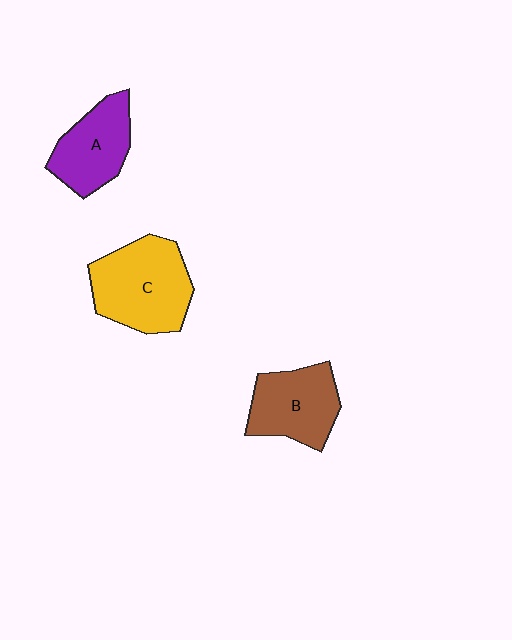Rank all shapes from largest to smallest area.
From largest to smallest: C (yellow), B (brown), A (purple).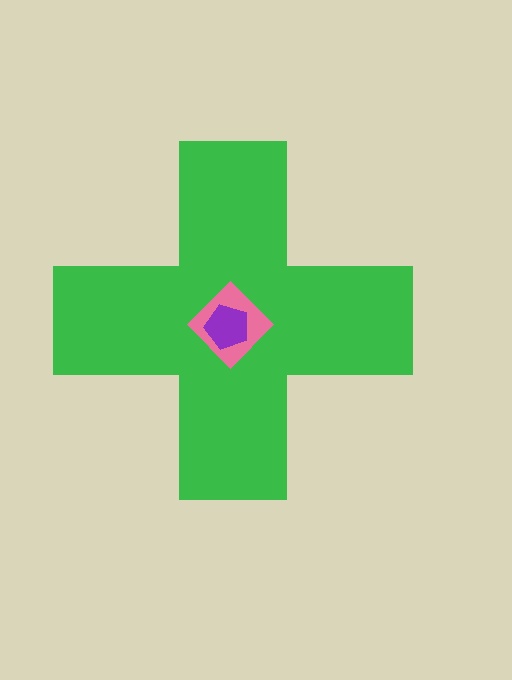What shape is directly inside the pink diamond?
The purple pentagon.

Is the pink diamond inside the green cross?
Yes.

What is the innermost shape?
The purple pentagon.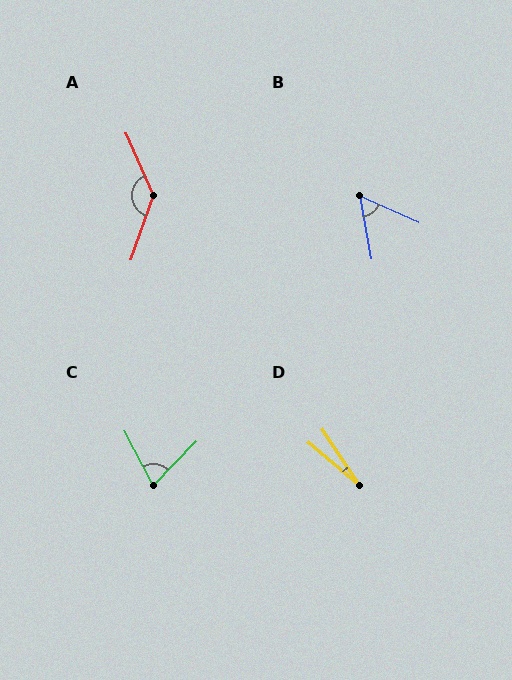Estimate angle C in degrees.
Approximately 72 degrees.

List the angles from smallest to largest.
D (16°), B (56°), C (72°), A (137°).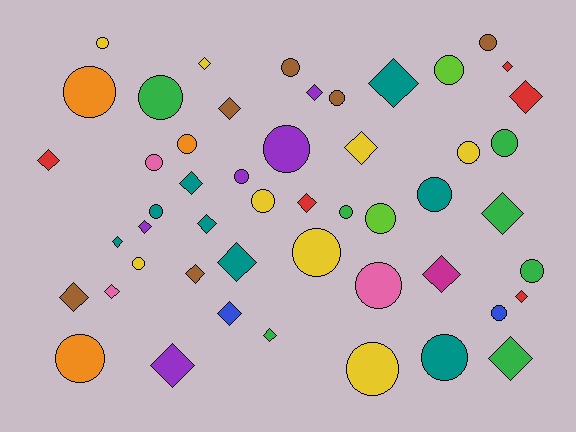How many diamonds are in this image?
There are 24 diamonds.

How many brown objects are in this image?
There are 6 brown objects.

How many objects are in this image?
There are 50 objects.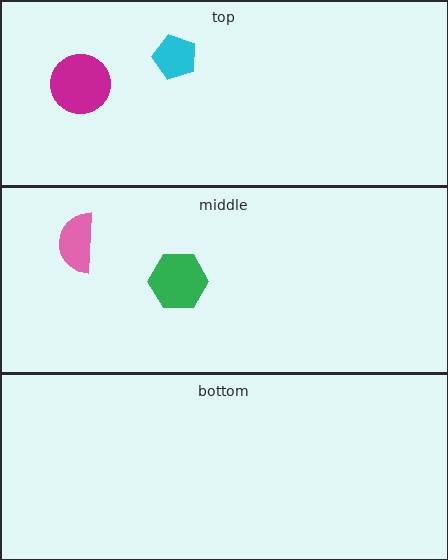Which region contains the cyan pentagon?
The top region.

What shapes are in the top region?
The magenta circle, the cyan pentagon.